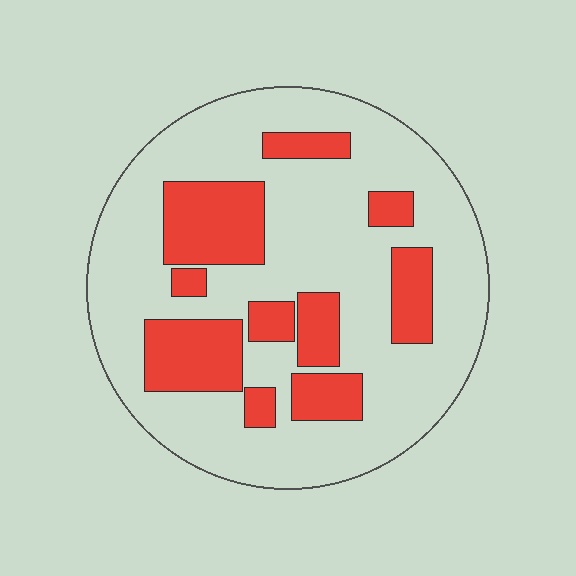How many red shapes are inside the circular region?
10.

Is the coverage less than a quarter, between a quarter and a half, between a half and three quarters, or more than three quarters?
Between a quarter and a half.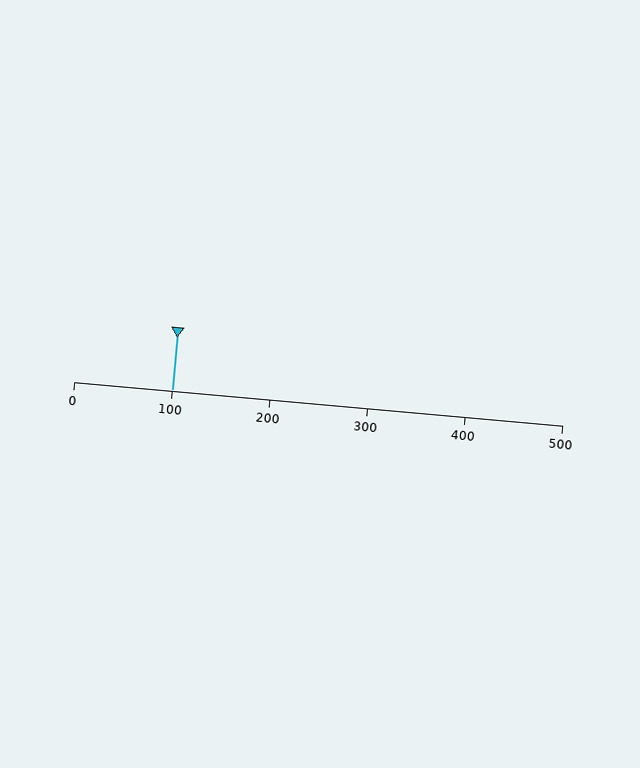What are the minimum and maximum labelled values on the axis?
The axis runs from 0 to 500.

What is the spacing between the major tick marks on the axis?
The major ticks are spaced 100 apart.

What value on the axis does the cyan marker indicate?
The marker indicates approximately 100.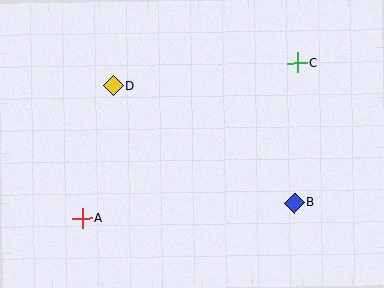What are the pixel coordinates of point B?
Point B is at (294, 203).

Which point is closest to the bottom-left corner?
Point A is closest to the bottom-left corner.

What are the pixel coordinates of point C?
Point C is at (297, 63).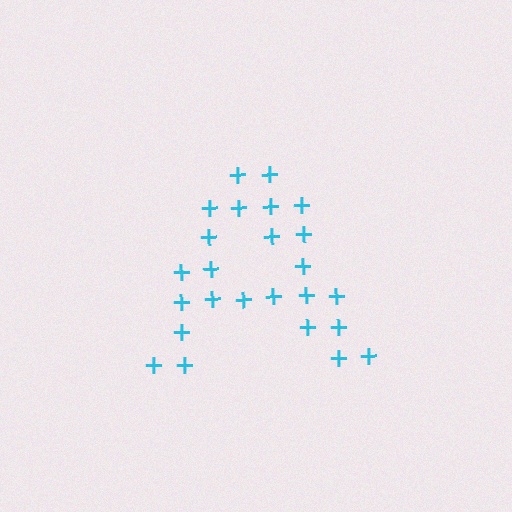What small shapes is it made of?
It is made of small plus signs.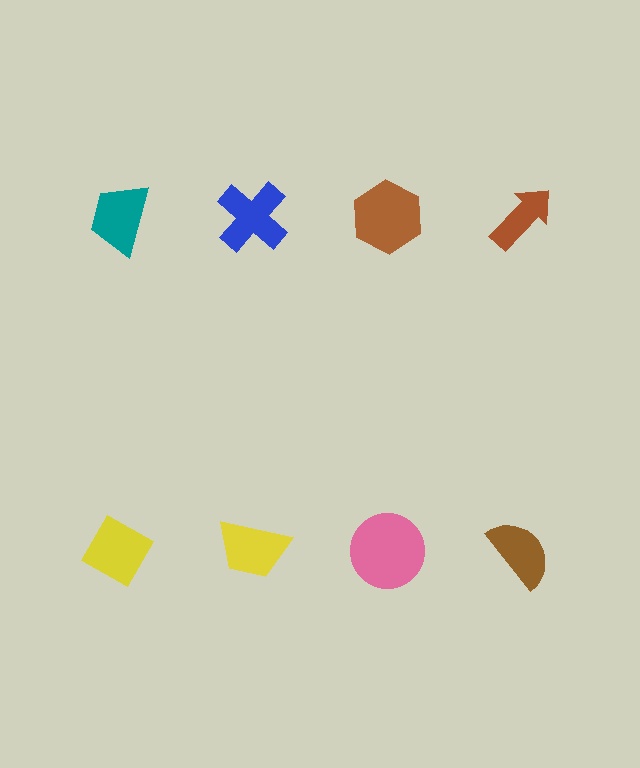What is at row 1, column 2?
A blue cross.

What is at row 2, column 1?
A yellow diamond.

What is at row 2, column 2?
A yellow trapezoid.